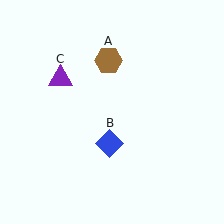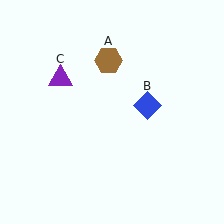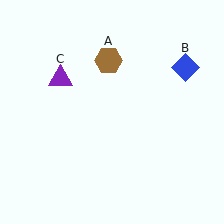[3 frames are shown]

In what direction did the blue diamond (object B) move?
The blue diamond (object B) moved up and to the right.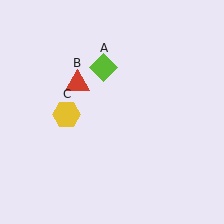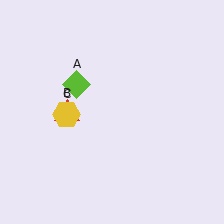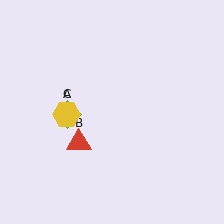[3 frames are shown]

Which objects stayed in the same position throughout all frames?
Yellow hexagon (object C) remained stationary.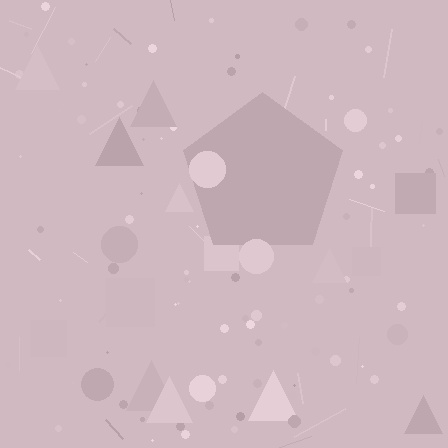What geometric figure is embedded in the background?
A pentagon is embedded in the background.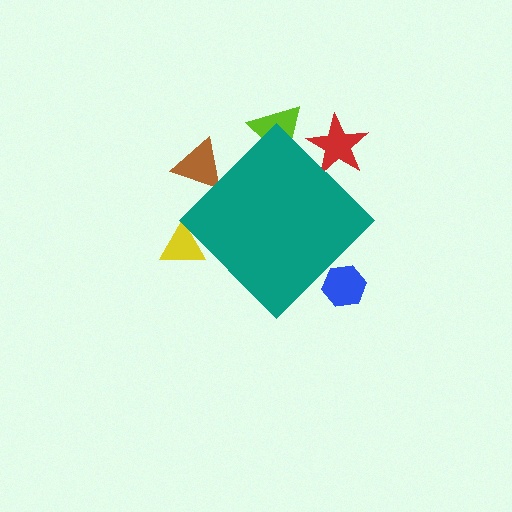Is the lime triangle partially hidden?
Yes, the lime triangle is partially hidden behind the teal diamond.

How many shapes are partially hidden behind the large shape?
5 shapes are partially hidden.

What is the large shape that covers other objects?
A teal diamond.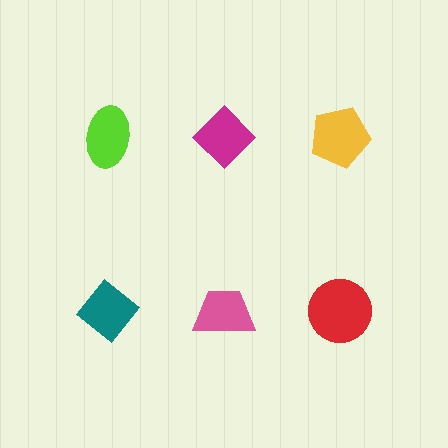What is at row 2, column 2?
A pink trapezoid.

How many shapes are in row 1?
3 shapes.